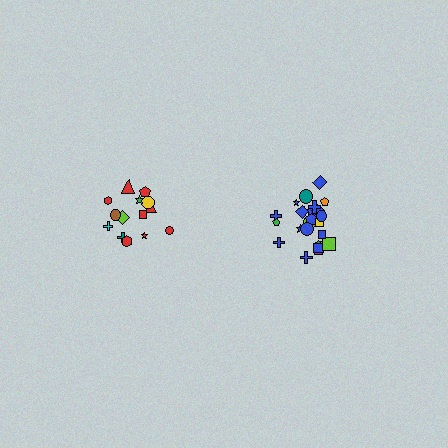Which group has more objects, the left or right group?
The right group.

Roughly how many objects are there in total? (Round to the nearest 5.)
Roughly 40 objects in total.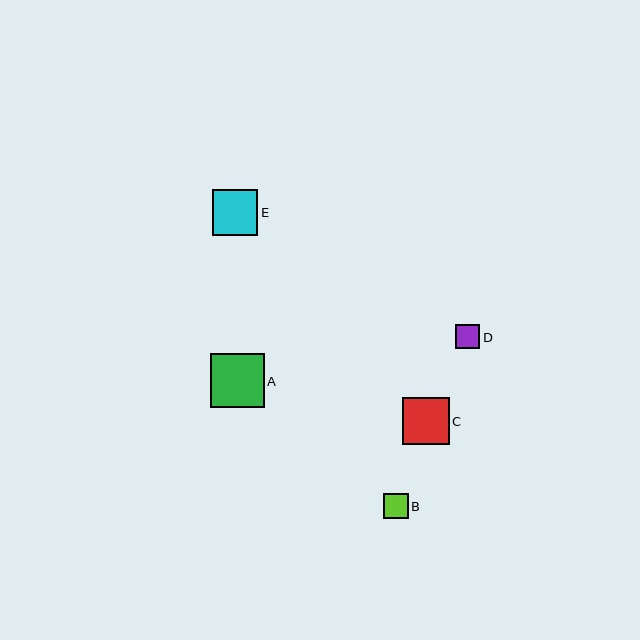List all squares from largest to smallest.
From largest to smallest: A, C, E, B, D.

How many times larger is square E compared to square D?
Square E is approximately 1.9 times the size of square D.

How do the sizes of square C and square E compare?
Square C and square E are approximately the same size.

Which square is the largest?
Square A is the largest with a size of approximately 53 pixels.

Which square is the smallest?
Square D is the smallest with a size of approximately 24 pixels.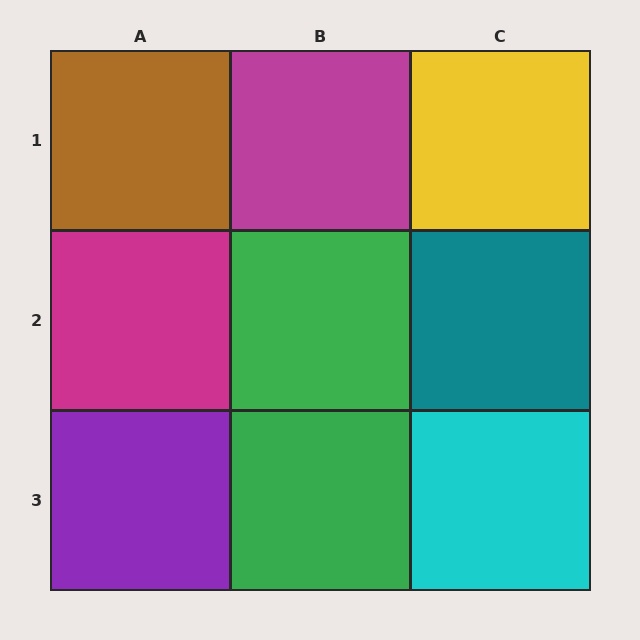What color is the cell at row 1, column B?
Magenta.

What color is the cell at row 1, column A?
Brown.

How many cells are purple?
1 cell is purple.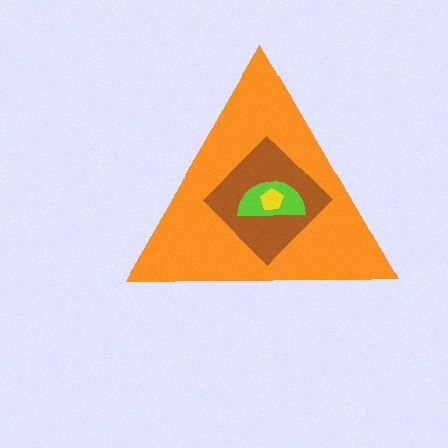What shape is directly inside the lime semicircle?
The yellow pentagon.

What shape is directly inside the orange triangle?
The brown diamond.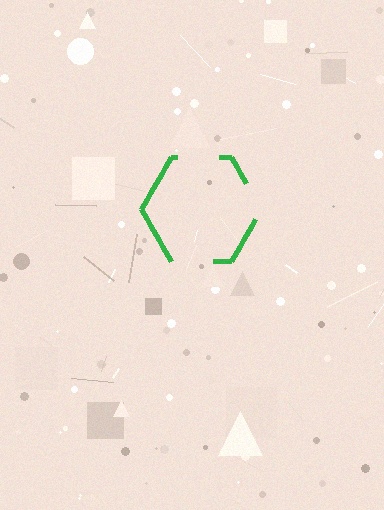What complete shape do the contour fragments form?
The contour fragments form a hexagon.